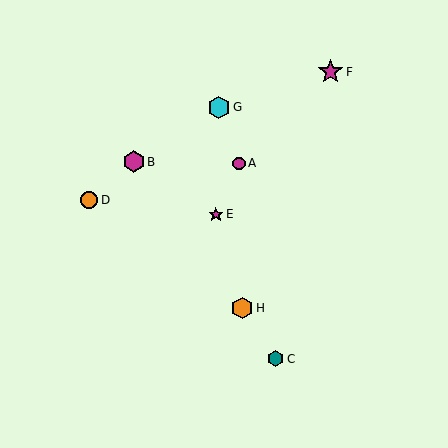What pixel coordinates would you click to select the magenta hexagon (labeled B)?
Click at (134, 162) to select the magenta hexagon B.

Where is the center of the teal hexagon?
The center of the teal hexagon is at (275, 359).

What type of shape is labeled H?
Shape H is an orange hexagon.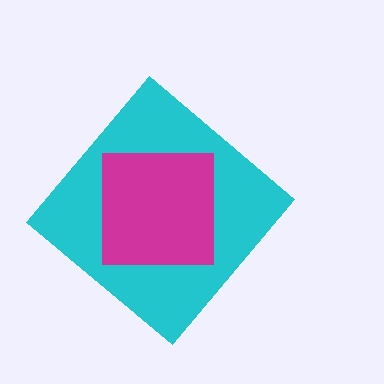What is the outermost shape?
The cyan diamond.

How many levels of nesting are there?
2.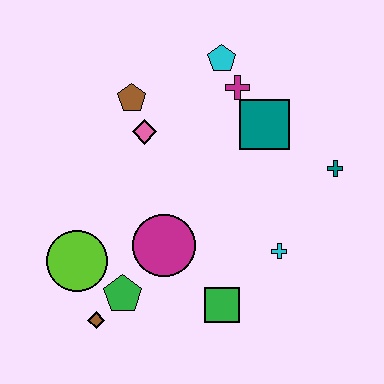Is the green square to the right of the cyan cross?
No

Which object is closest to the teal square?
The magenta cross is closest to the teal square.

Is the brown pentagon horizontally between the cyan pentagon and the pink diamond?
No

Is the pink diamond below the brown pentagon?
Yes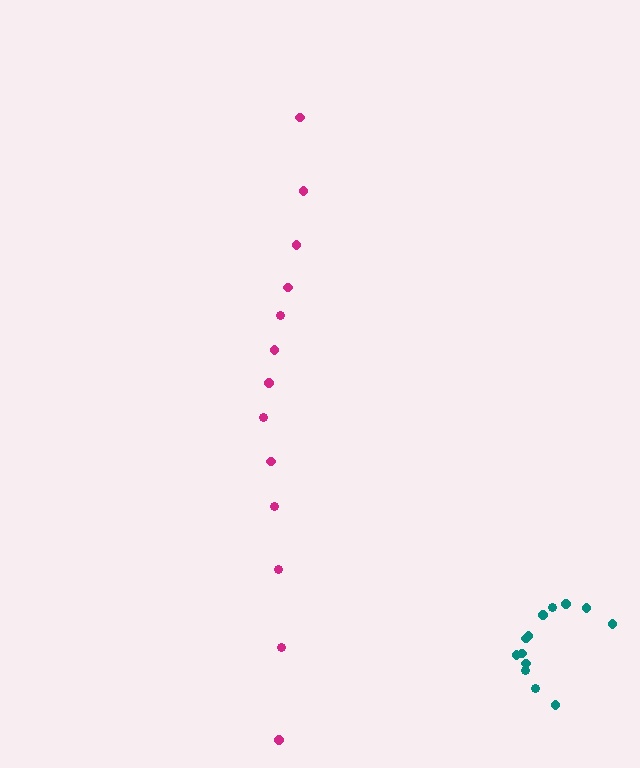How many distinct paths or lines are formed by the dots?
There are 2 distinct paths.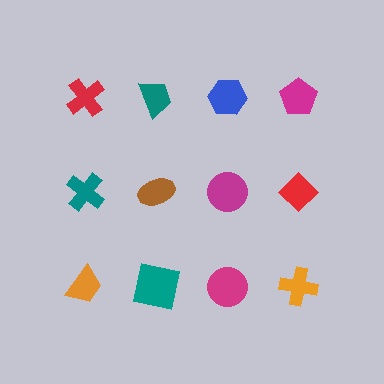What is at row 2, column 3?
A magenta circle.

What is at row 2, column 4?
A red diamond.